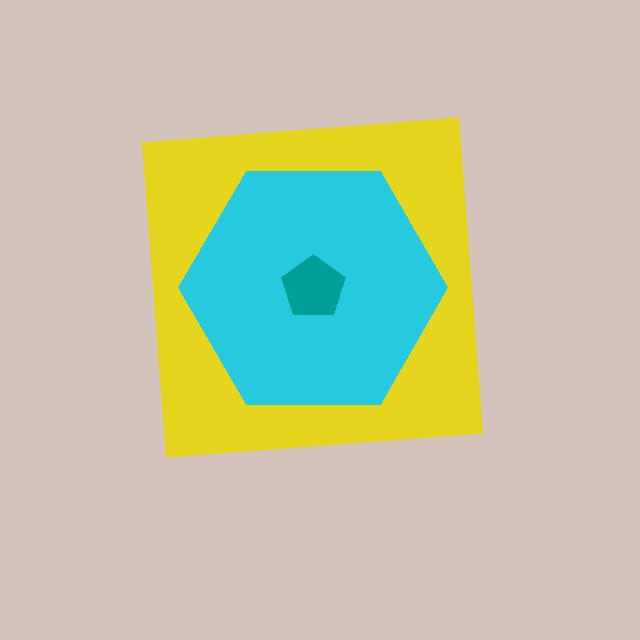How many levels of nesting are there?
3.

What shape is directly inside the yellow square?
The cyan hexagon.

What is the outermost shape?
The yellow square.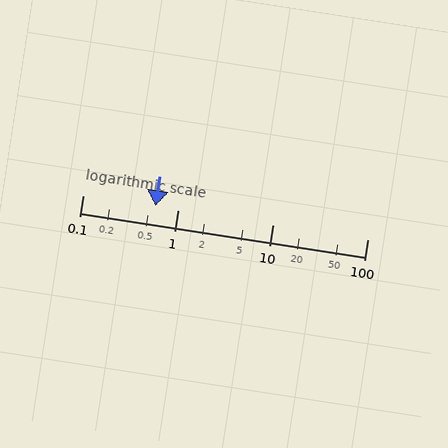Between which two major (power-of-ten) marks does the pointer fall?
The pointer is between 0.1 and 1.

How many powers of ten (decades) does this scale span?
The scale spans 3 decades, from 0.1 to 100.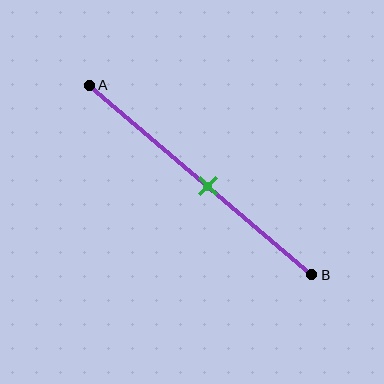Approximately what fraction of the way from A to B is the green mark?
The green mark is approximately 55% of the way from A to B.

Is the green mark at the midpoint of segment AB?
No, the mark is at about 55% from A, not at the 50% midpoint.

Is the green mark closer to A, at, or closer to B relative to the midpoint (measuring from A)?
The green mark is closer to point B than the midpoint of segment AB.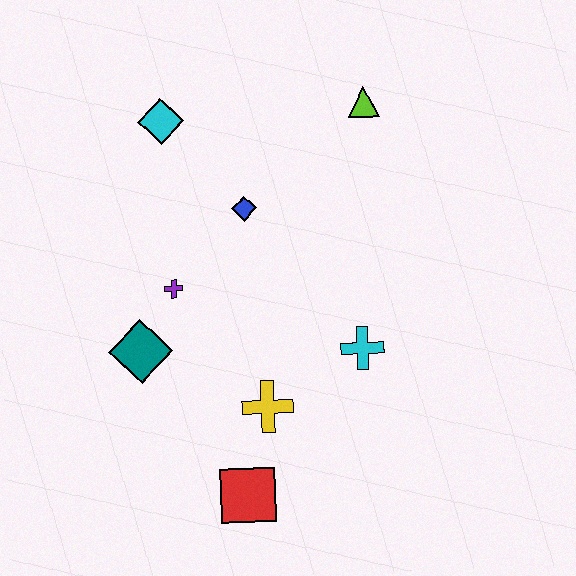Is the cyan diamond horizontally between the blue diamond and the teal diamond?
Yes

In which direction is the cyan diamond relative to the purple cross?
The cyan diamond is above the purple cross.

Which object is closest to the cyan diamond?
The blue diamond is closest to the cyan diamond.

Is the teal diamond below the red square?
No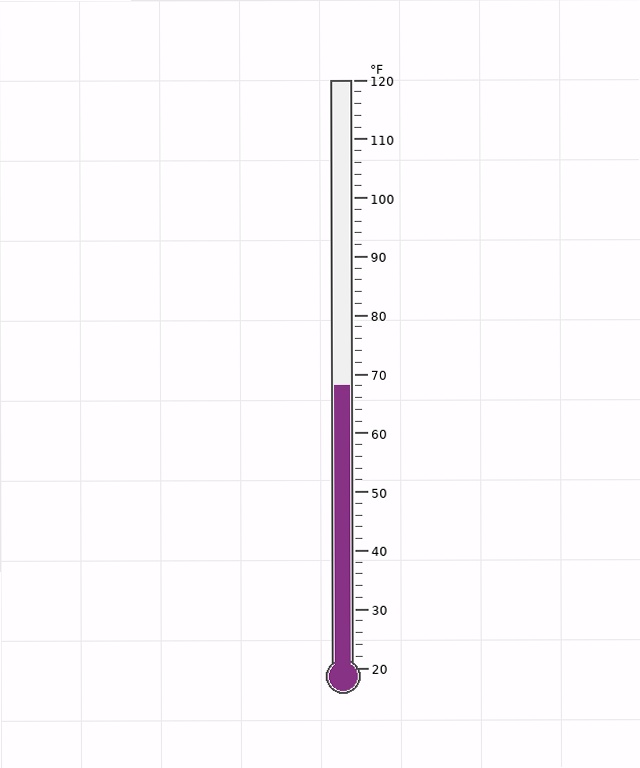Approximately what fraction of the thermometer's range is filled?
The thermometer is filled to approximately 50% of its range.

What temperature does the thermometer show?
The thermometer shows approximately 68°F.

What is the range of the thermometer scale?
The thermometer scale ranges from 20°F to 120°F.